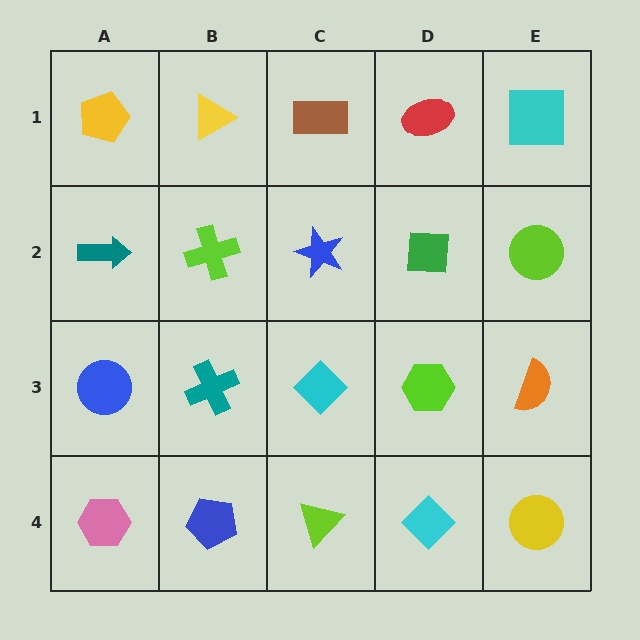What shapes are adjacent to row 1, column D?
A green square (row 2, column D), a brown rectangle (row 1, column C), a cyan square (row 1, column E).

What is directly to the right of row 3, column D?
An orange semicircle.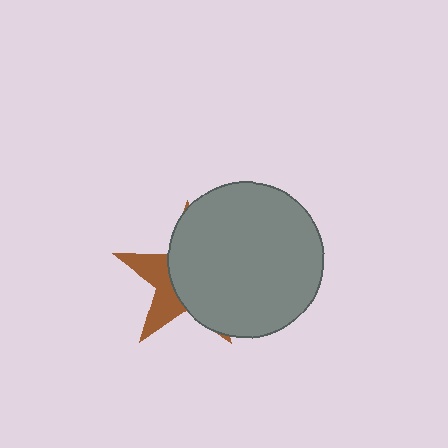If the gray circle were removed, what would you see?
You would see the complete brown star.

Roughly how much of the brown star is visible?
A small part of it is visible (roughly 33%).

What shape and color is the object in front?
The object in front is a gray circle.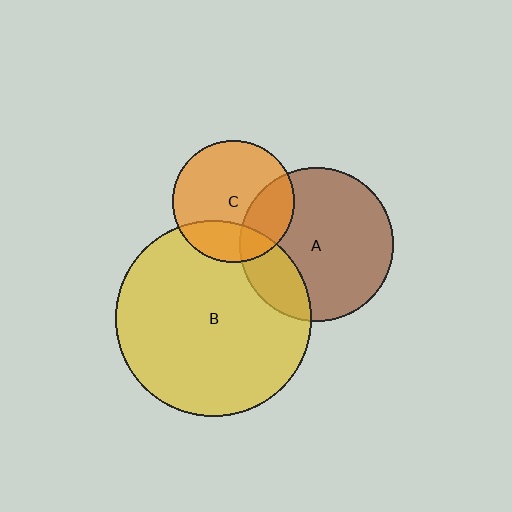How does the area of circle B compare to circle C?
Approximately 2.6 times.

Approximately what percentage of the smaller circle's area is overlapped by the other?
Approximately 25%.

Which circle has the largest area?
Circle B (yellow).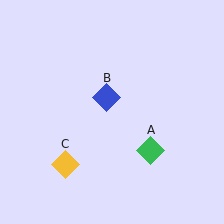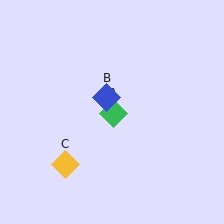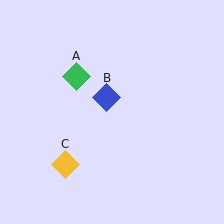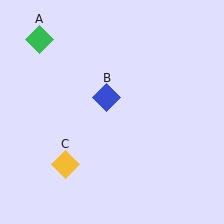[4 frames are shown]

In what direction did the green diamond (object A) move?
The green diamond (object A) moved up and to the left.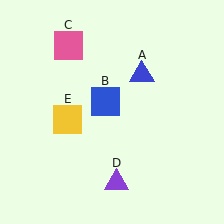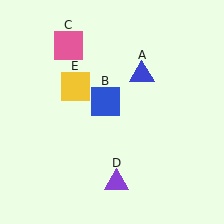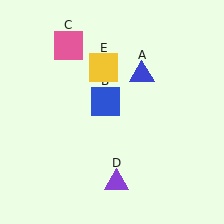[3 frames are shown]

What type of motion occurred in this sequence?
The yellow square (object E) rotated clockwise around the center of the scene.